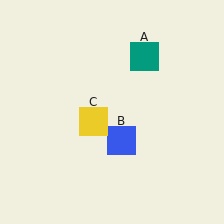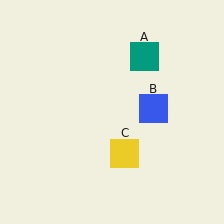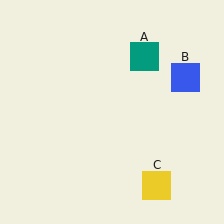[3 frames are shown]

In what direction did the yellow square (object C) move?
The yellow square (object C) moved down and to the right.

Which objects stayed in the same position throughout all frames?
Teal square (object A) remained stationary.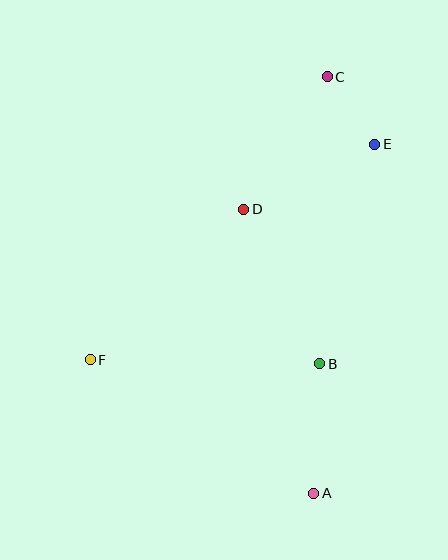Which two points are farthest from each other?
Points A and C are farthest from each other.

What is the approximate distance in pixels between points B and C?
The distance between B and C is approximately 288 pixels.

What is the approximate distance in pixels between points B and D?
The distance between B and D is approximately 172 pixels.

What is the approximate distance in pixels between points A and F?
The distance between A and F is approximately 260 pixels.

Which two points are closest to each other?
Points C and E are closest to each other.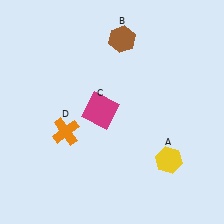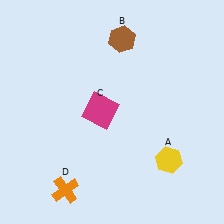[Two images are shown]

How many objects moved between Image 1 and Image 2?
1 object moved between the two images.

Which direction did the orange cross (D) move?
The orange cross (D) moved down.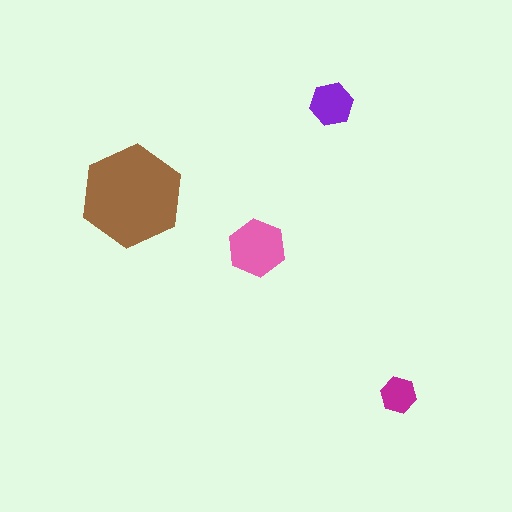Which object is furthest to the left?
The brown hexagon is leftmost.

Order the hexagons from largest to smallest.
the brown one, the pink one, the purple one, the magenta one.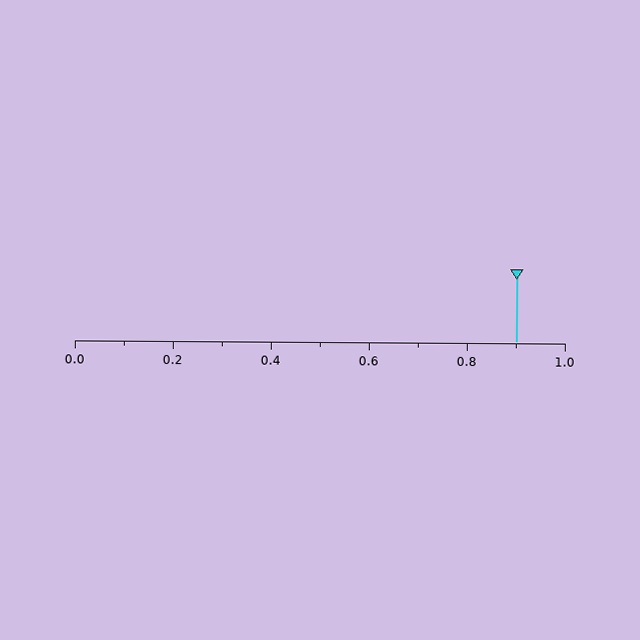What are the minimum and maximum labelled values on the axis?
The axis runs from 0.0 to 1.0.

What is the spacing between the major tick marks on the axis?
The major ticks are spaced 0.2 apart.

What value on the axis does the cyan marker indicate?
The marker indicates approximately 0.9.